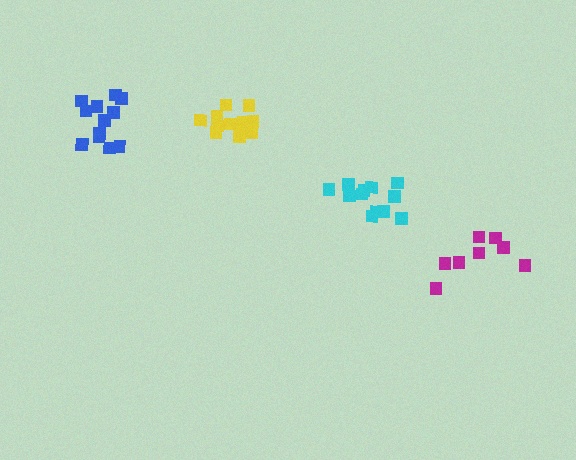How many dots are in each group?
Group 1: 12 dots, Group 2: 12 dots, Group 3: 8 dots, Group 4: 13 dots (45 total).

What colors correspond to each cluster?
The clusters are colored: cyan, blue, magenta, yellow.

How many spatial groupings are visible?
There are 4 spatial groupings.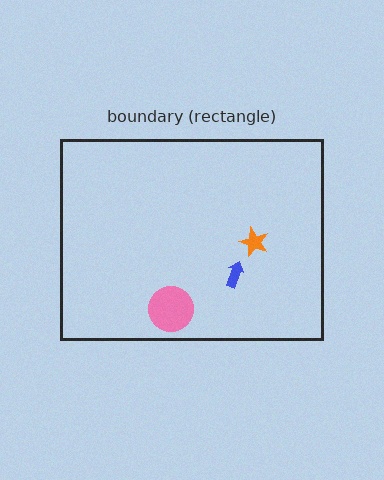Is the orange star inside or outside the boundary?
Inside.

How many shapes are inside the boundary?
3 inside, 0 outside.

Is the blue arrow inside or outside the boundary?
Inside.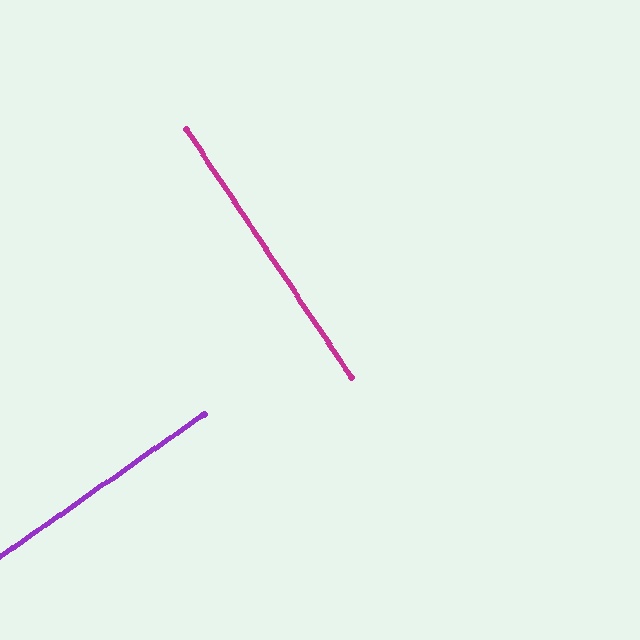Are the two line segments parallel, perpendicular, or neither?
Perpendicular — they meet at approximately 89°.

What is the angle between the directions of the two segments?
Approximately 89 degrees.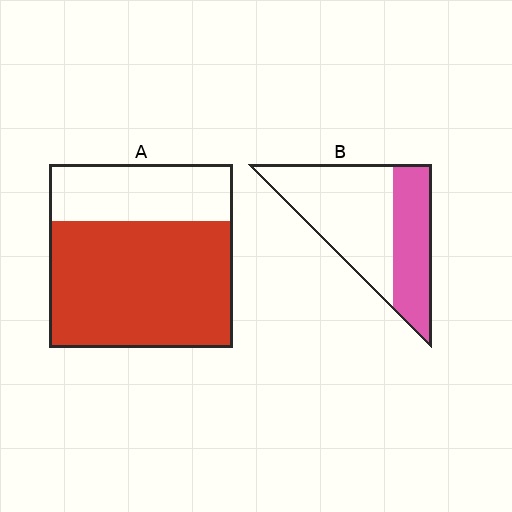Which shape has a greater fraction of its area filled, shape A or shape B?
Shape A.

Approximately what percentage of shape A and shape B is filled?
A is approximately 70% and B is approximately 40%.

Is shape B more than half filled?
No.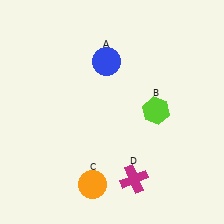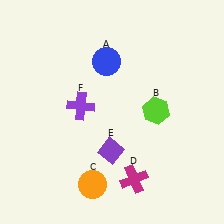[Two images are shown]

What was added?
A purple diamond (E), a purple cross (F) were added in Image 2.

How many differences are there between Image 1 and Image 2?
There are 2 differences between the two images.